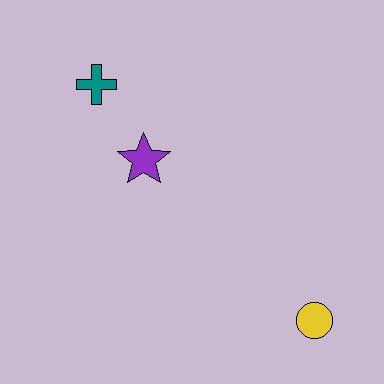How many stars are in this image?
There is 1 star.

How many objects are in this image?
There are 3 objects.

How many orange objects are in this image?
There are no orange objects.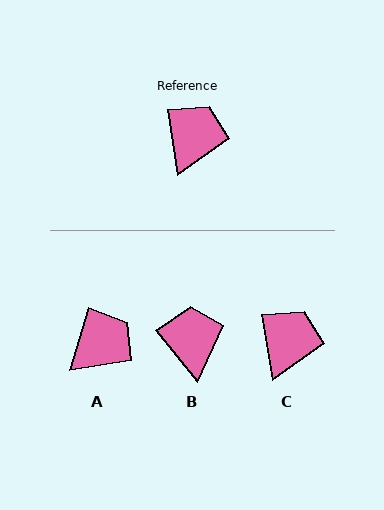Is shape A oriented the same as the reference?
No, it is off by about 26 degrees.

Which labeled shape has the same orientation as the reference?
C.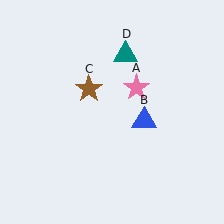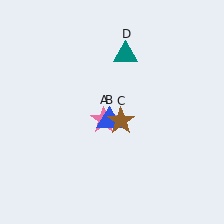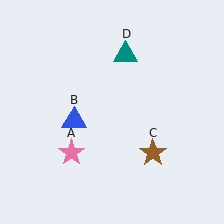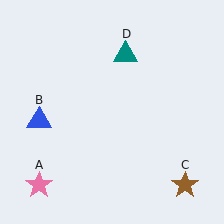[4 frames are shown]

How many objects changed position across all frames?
3 objects changed position: pink star (object A), blue triangle (object B), brown star (object C).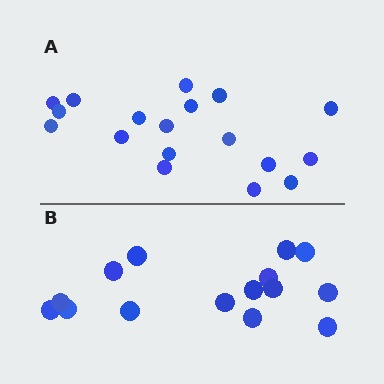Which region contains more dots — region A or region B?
Region A (the top region) has more dots.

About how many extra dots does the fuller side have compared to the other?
Region A has just a few more — roughly 2 or 3 more dots than region B.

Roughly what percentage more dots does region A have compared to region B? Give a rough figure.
About 20% more.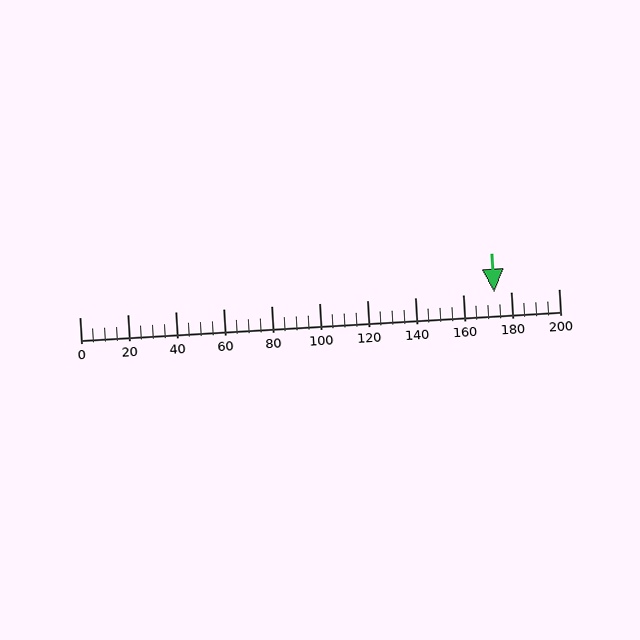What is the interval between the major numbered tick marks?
The major tick marks are spaced 20 units apart.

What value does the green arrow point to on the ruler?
The green arrow points to approximately 173.